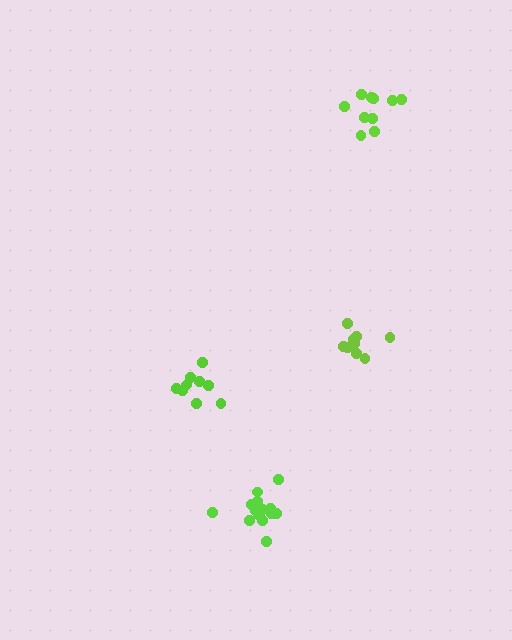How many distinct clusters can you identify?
There are 4 distinct clusters.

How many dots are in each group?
Group 1: 10 dots, Group 2: 14 dots, Group 3: 9 dots, Group 4: 9 dots (42 total).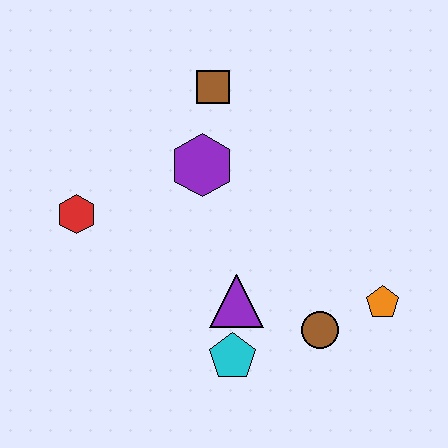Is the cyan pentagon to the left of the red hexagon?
No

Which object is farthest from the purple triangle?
The brown square is farthest from the purple triangle.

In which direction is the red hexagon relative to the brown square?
The red hexagon is to the left of the brown square.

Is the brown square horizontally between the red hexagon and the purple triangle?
Yes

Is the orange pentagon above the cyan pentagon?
Yes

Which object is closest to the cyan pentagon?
The purple triangle is closest to the cyan pentagon.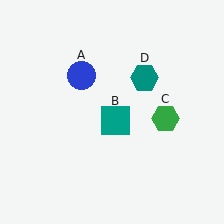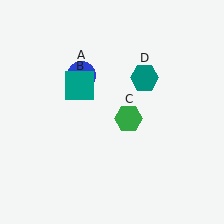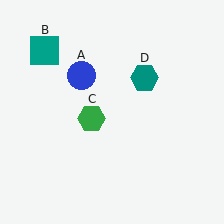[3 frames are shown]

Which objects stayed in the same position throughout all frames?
Blue circle (object A) and teal hexagon (object D) remained stationary.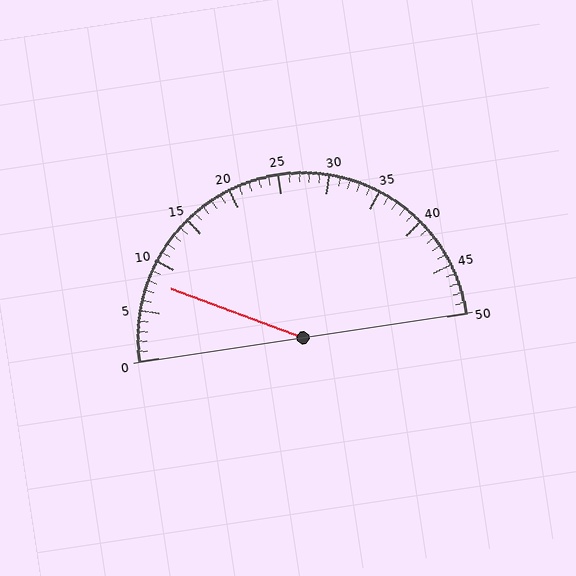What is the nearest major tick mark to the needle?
The nearest major tick mark is 10.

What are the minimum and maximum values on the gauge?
The gauge ranges from 0 to 50.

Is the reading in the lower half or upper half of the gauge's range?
The reading is in the lower half of the range (0 to 50).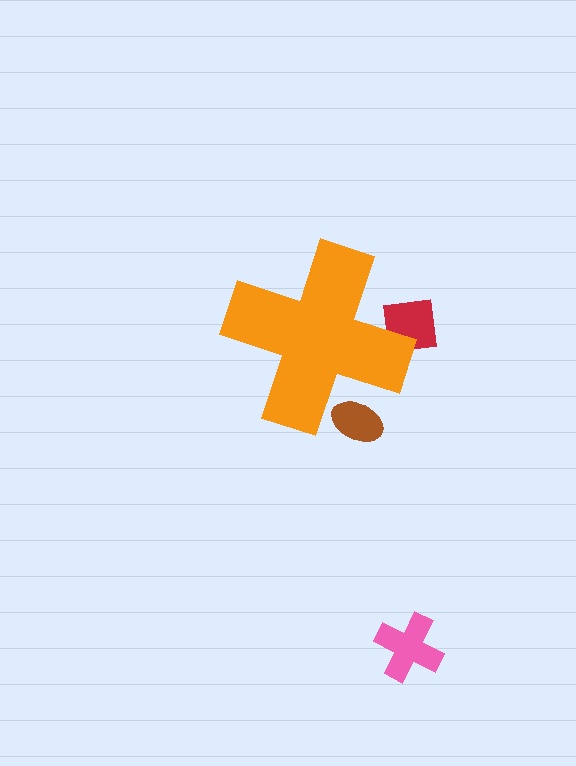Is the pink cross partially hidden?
No, the pink cross is fully visible.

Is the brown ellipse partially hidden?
Yes, the brown ellipse is partially hidden behind the orange cross.